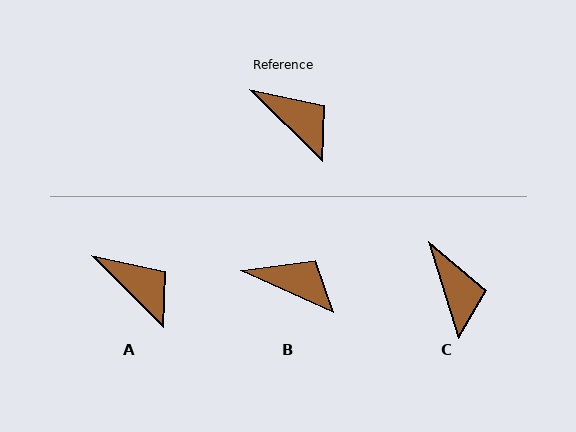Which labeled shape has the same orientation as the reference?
A.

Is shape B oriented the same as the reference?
No, it is off by about 20 degrees.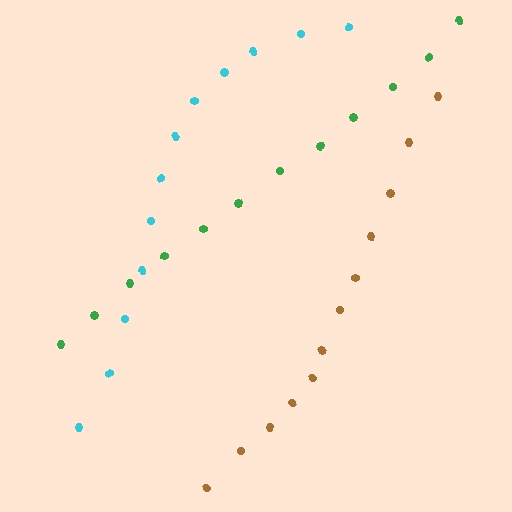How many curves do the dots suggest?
There are 3 distinct paths.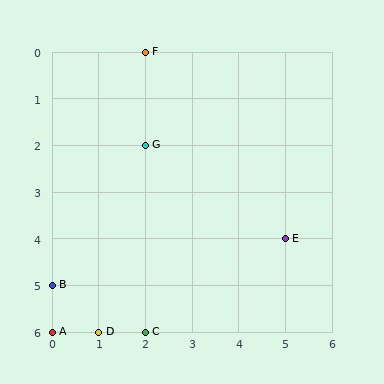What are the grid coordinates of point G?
Point G is at grid coordinates (2, 2).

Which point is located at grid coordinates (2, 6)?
Point C is at (2, 6).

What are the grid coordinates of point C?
Point C is at grid coordinates (2, 6).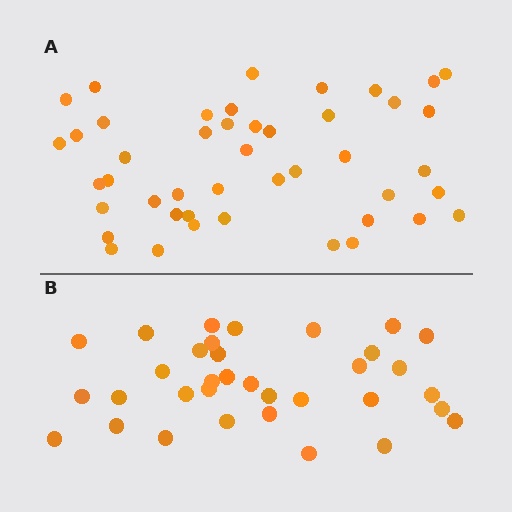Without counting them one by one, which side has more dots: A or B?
Region A (the top region) has more dots.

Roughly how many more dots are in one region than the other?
Region A has roughly 12 or so more dots than region B.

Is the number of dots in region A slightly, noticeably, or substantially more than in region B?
Region A has noticeably more, but not dramatically so. The ratio is roughly 1.3 to 1.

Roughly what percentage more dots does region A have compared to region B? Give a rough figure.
About 30% more.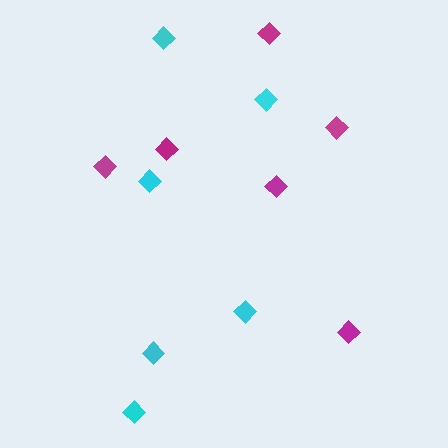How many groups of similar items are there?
There are 2 groups: one group of magenta diamonds (6) and one group of cyan diamonds (6).